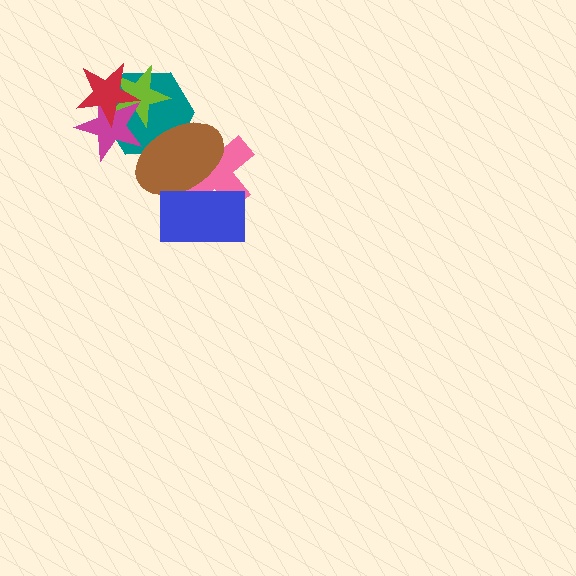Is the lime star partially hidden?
Yes, it is partially covered by another shape.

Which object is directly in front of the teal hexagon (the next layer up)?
The lime star is directly in front of the teal hexagon.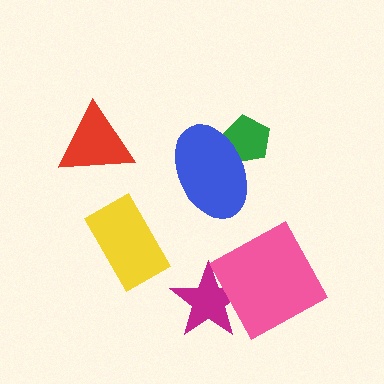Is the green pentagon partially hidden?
Yes, it is partially covered by another shape.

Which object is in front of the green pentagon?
The blue ellipse is in front of the green pentagon.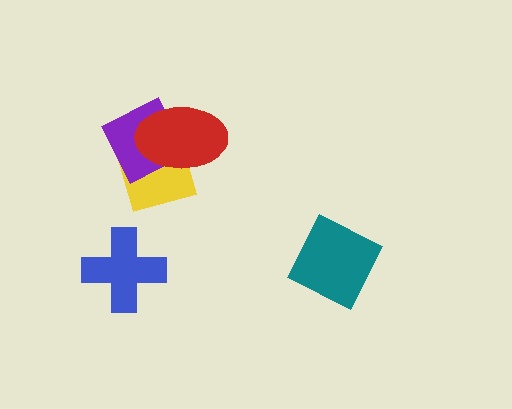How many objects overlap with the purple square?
2 objects overlap with the purple square.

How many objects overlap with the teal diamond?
0 objects overlap with the teal diamond.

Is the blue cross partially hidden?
No, no other shape covers it.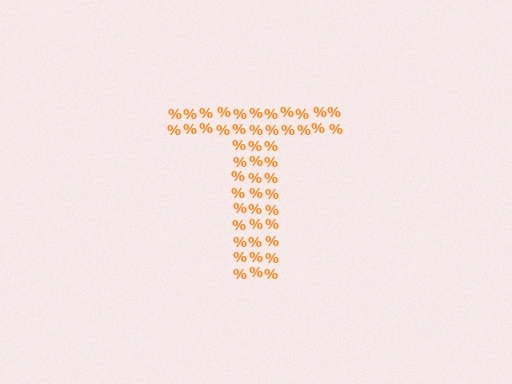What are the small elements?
The small elements are percent signs.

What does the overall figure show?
The overall figure shows the letter T.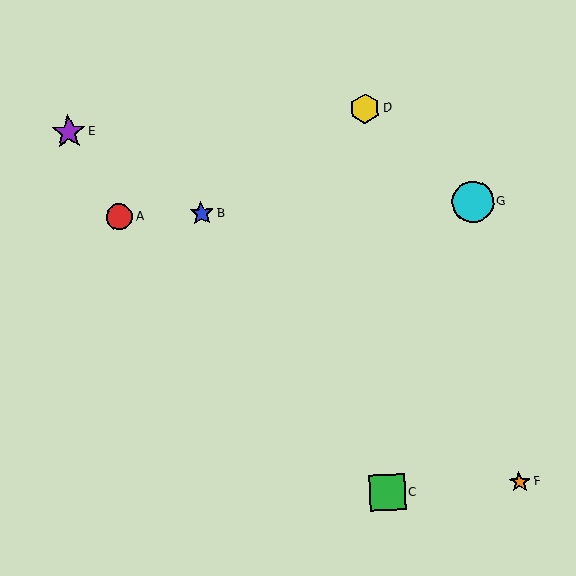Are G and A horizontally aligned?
Yes, both are at y≈202.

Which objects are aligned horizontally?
Objects A, B, G are aligned horizontally.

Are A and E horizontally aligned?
No, A is at y≈217 and E is at y≈132.